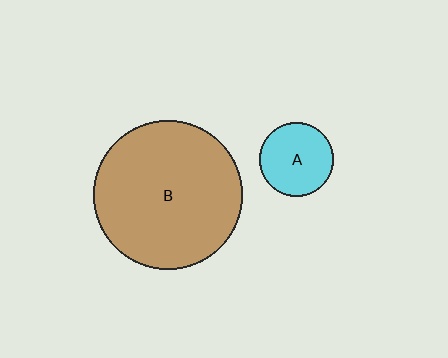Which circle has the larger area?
Circle B (brown).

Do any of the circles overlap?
No, none of the circles overlap.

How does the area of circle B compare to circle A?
Approximately 4.0 times.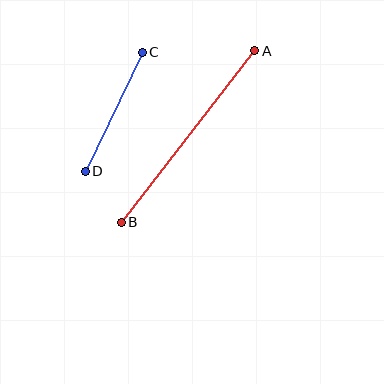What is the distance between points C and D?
The distance is approximately 132 pixels.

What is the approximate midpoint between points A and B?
The midpoint is at approximately (188, 137) pixels.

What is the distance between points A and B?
The distance is approximately 217 pixels.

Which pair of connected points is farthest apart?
Points A and B are farthest apart.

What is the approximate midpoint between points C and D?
The midpoint is at approximately (114, 112) pixels.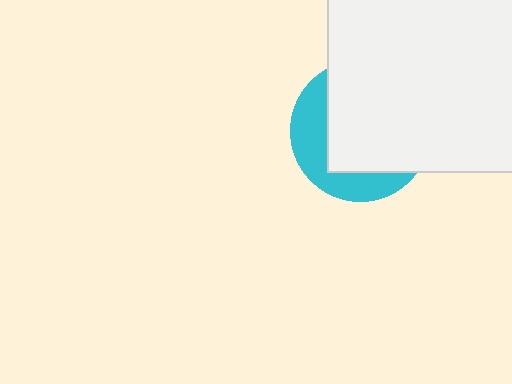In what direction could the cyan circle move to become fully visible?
The cyan circle could move toward the lower-left. That would shift it out from behind the white square entirely.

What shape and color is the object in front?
The object in front is a white square.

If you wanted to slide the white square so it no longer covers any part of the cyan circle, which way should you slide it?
Slide it toward the upper-right — that is the most direct way to separate the two shapes.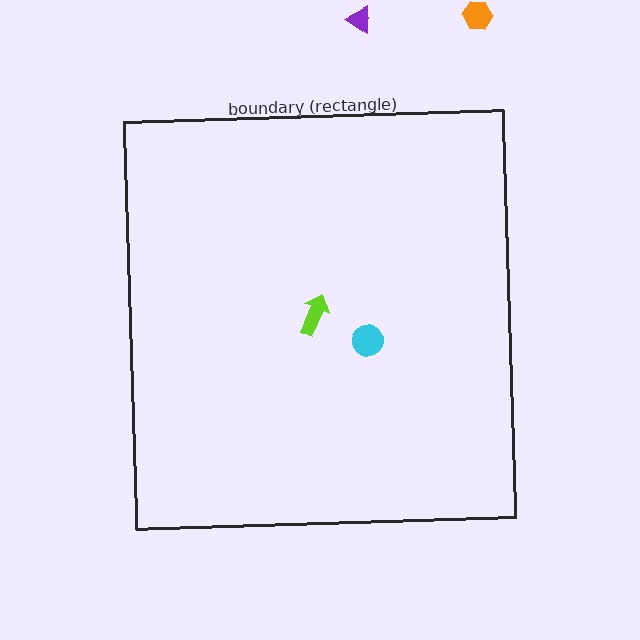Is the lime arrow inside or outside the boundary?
Inside.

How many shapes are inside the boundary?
2 inside, 2 outside.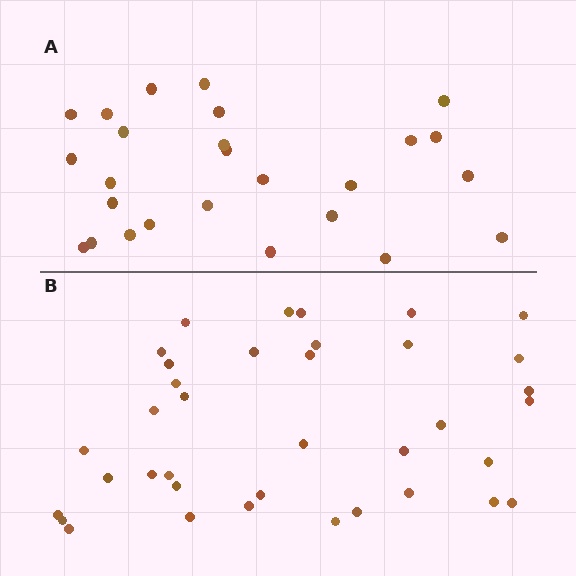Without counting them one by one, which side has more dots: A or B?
Region B (the bottom region) has more dots.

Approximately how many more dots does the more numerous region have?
Region B has roughly 12 or so more dots than region A.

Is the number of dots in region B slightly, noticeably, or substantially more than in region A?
Region B has noticeably more, but not dramatically so. The ratio is roughly 1.4 to 1.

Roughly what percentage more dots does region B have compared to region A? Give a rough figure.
About 40% more.